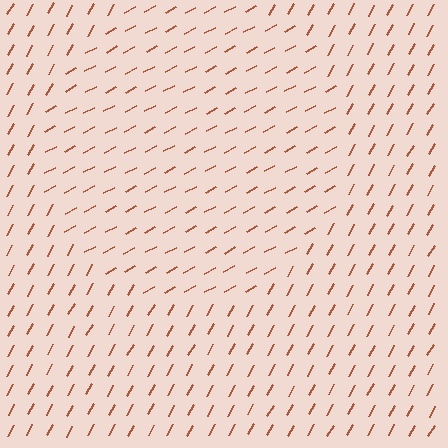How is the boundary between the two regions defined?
The boundary is defined purely by a change in line orientation (approximately 33 degrees difference). All lines are the same color and thickness.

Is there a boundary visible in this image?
Yes, there is a texture boundary formed by a change in line orientation.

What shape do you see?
I see a circle.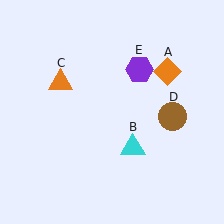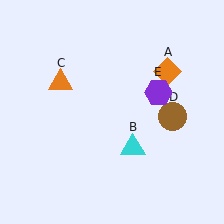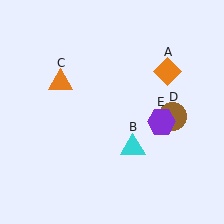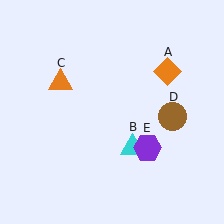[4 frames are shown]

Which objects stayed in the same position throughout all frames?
Orange diamond (object A) and cyan triangle (object B) and orange triangle (object C) and brown circle (object D) remained stationary.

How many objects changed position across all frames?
1 object changed position: purple hexagon (object E).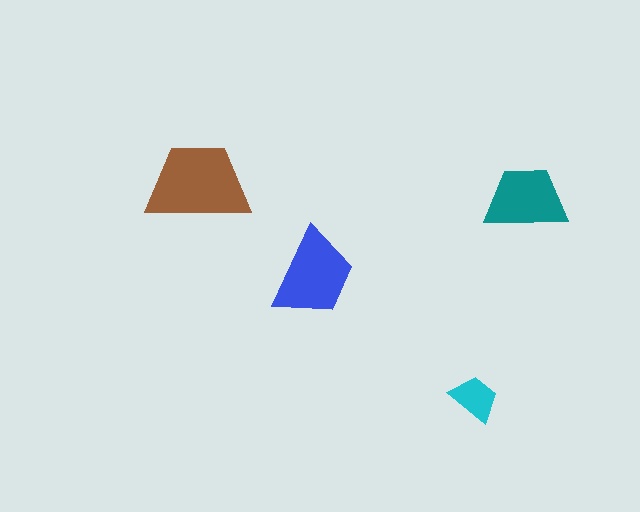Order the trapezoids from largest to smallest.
the brown one, the blue one, the teal one, the cyan one.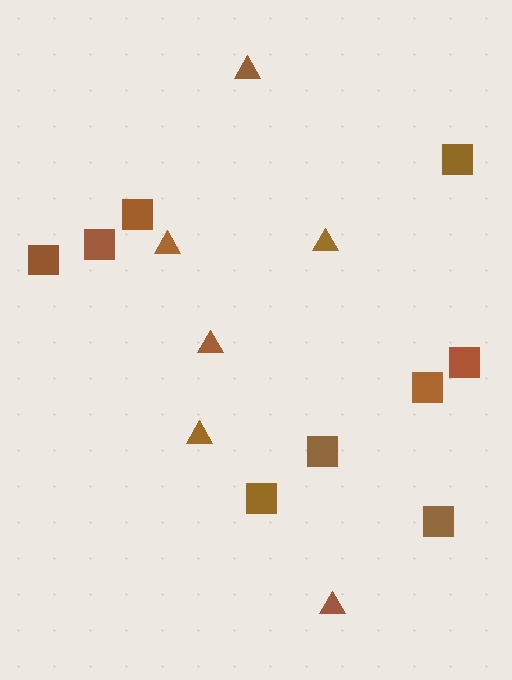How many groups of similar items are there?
There are 2 groups: one group of triangles (6) and one group of squares (9).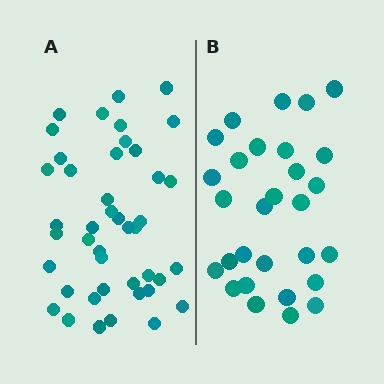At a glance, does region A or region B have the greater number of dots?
Region A (the left region) has more dots.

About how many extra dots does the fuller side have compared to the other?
Region A has approximately 15 more dots than region B.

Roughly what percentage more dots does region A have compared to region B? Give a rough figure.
About 50% more.